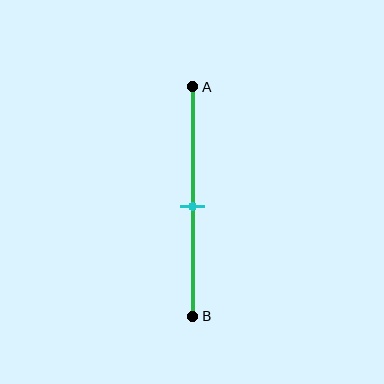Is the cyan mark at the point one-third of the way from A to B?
No, the mark is at about 50% from A, not at the 33% one-third point.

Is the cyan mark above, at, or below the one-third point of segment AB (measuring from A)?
The cyan mark is below the one-third point of segment AB.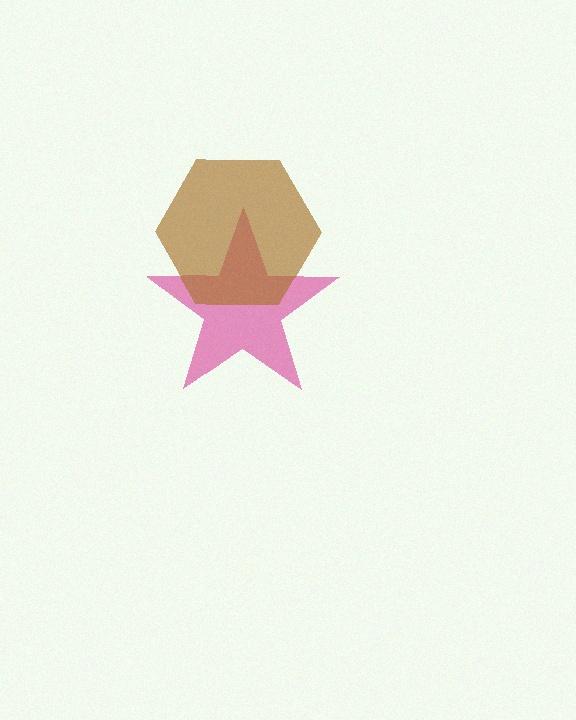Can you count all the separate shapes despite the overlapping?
Yes, there are 2 separate shapes.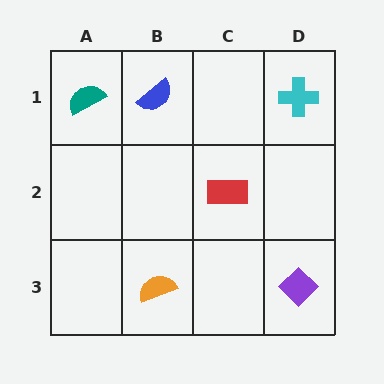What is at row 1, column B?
A blue semicircle.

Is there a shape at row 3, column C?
No, that cell is empty.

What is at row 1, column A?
A teal semicircle.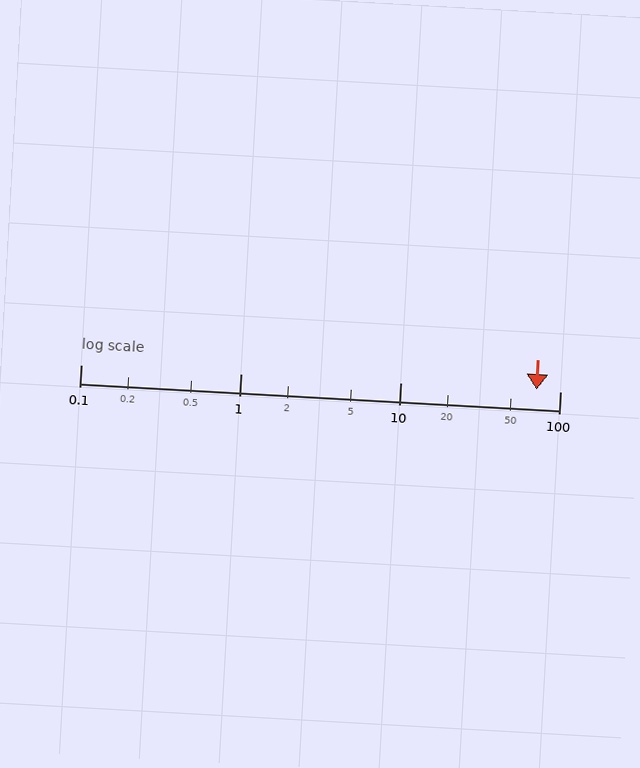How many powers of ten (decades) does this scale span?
The scale spans 3 decades, from 0.1 to 100.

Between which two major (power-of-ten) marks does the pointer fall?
The pointer is between 10 and 100.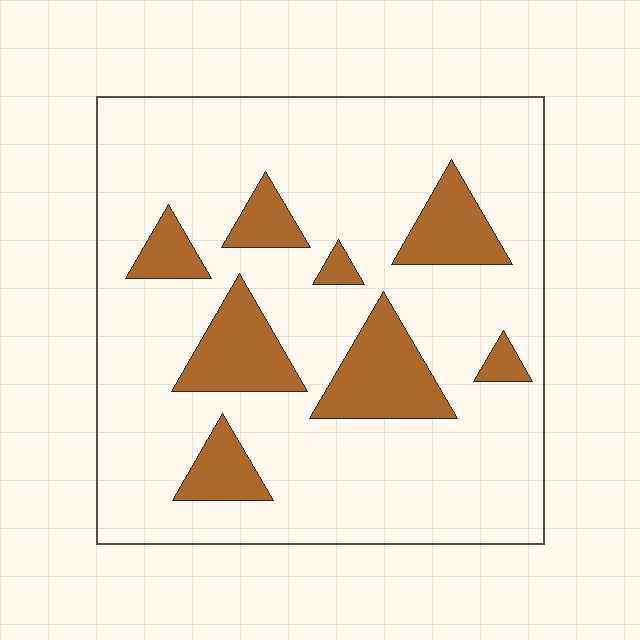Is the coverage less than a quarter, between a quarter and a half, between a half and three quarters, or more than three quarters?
Less than a quarter.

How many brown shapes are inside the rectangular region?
8.